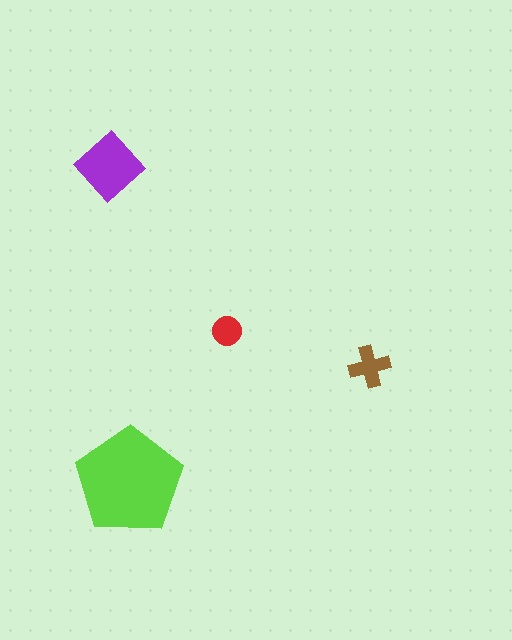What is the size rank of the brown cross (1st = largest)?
3rd.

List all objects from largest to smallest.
The lime pentagon, the purple diamond, the brown cross, the red circle.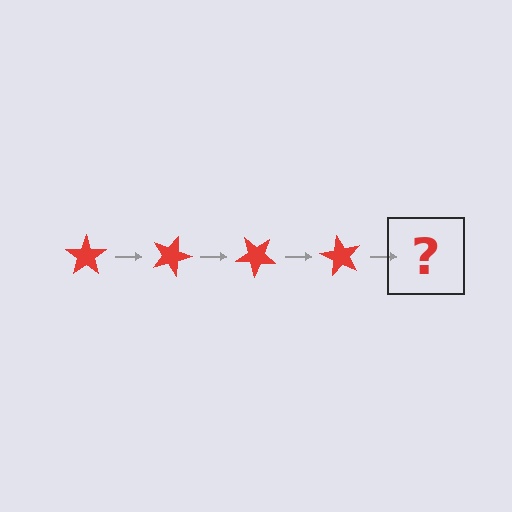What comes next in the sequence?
The next element should be a red star rotated 80 degrees.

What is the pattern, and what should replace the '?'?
The pattern is that the star rotates 20 degrees each step. The '?' should be a red star rotated 80 degrees.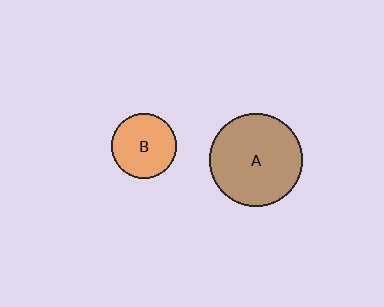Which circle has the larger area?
Circle A (brown).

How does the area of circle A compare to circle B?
Approximately 2.1 times.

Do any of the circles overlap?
No, none of the circles overlap.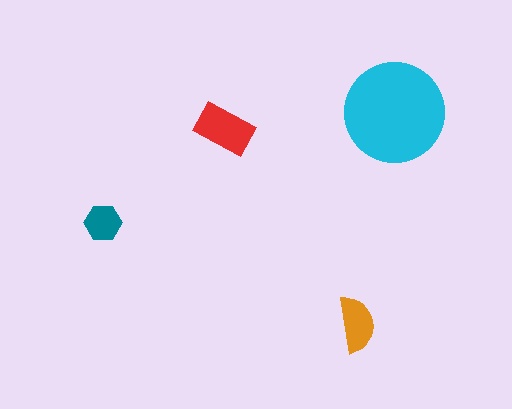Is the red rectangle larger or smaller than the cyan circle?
Smaller.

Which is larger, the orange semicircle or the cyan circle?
The cyan circle.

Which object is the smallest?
The teal hexagon.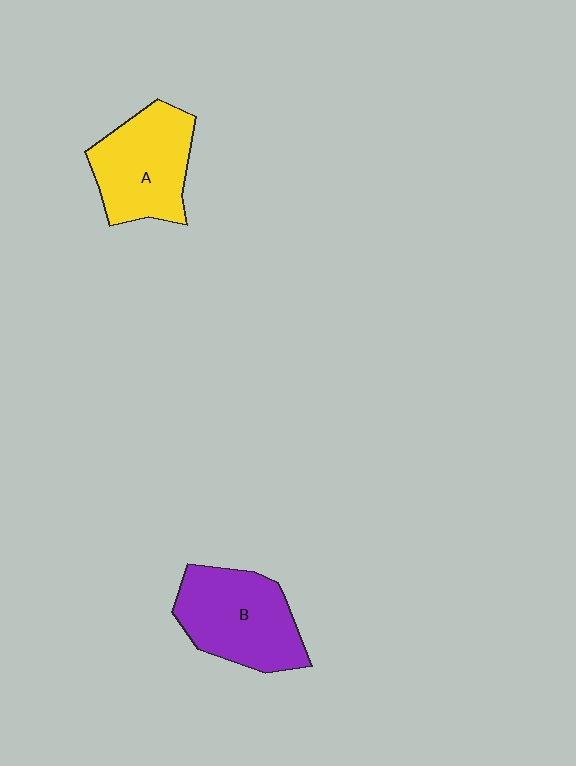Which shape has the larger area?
Shape B (purple).